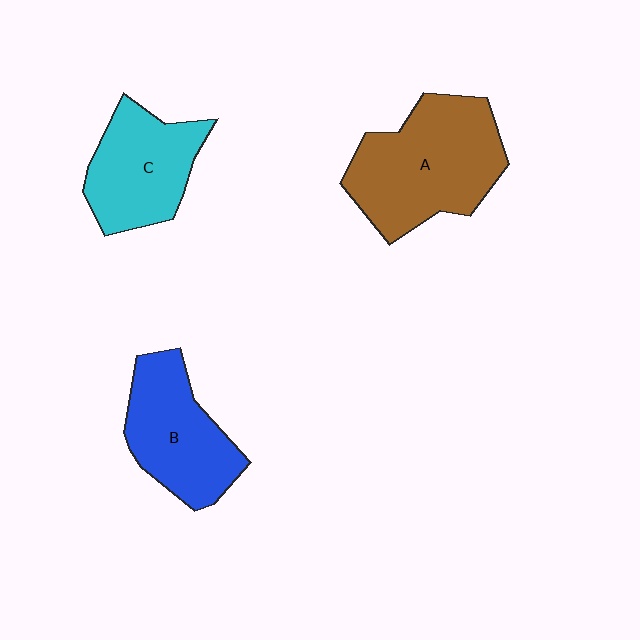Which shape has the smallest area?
Shape C (cyan).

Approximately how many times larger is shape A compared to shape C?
Approximately 1.4 times.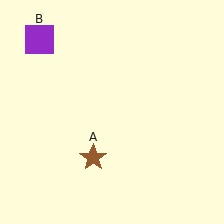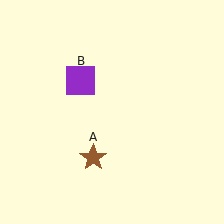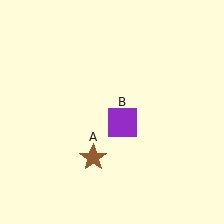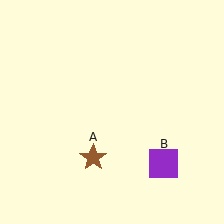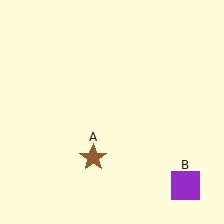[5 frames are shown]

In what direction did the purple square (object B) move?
The purple square (object B) moved down and to the right.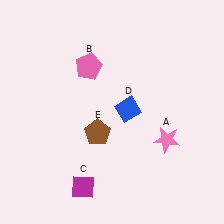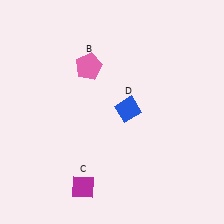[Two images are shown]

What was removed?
The brown pentagon (E), the pink star (A) were removed in Image 2.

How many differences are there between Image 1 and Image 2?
There are 2 differences between the two images.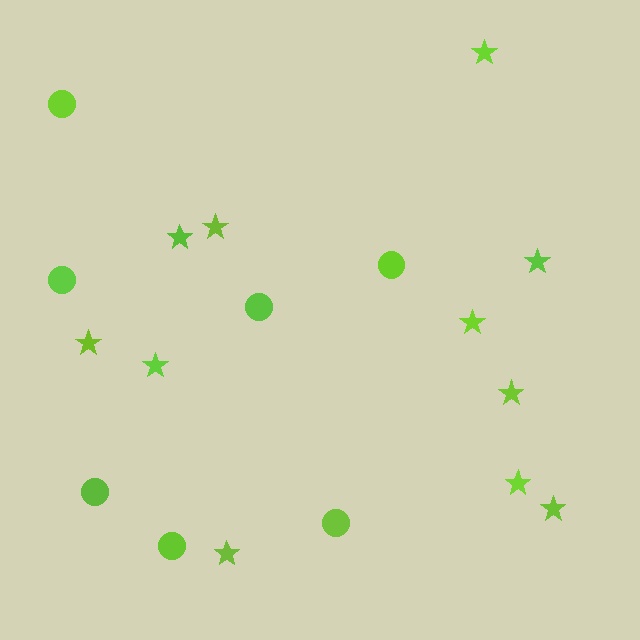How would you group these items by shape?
There are 2 groups: one group of stars (11) and one group of circles (7).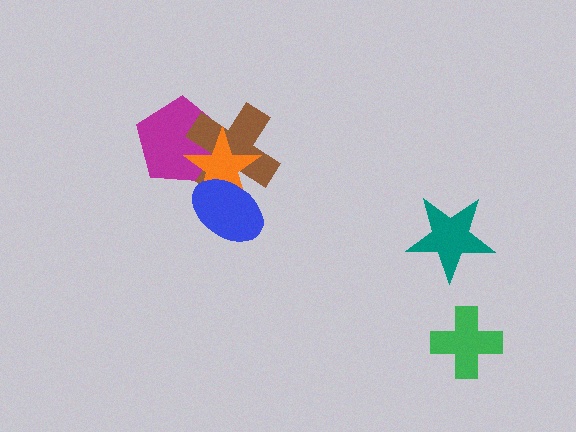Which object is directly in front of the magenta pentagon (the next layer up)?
The brown cross is directly in front of the magenta pentagon.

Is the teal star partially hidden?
No, no other shape covers it.